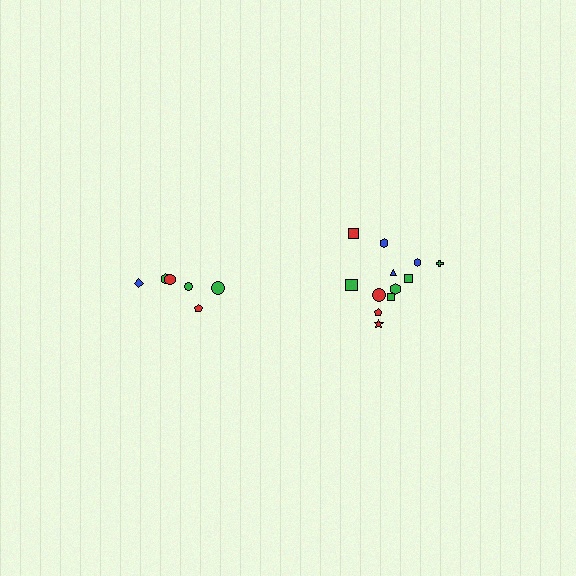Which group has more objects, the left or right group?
The right group.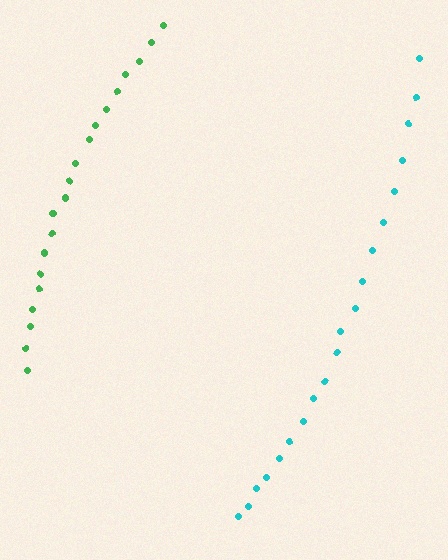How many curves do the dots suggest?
There are 2 distinct paths.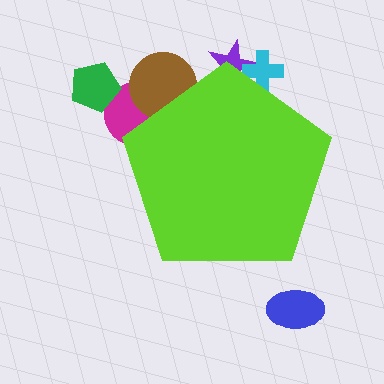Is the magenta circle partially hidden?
Yes, the magenta circle is partially hidden behind the lime pentagon.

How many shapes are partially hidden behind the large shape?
4 shapes are partially hidden.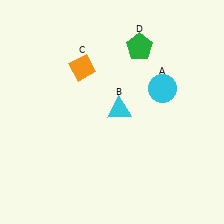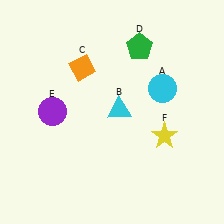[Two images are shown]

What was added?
A purple circle (E), a yellow star (F) were added in Image 2.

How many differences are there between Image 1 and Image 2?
There are 2 differences between the two images.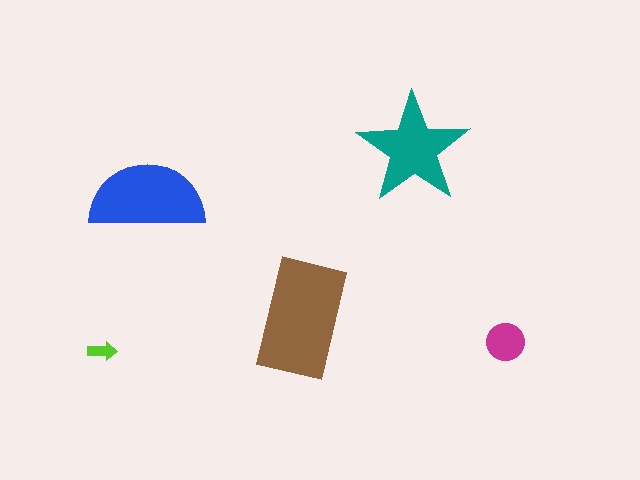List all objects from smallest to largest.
The lime arrow, the magenta circle, the teal star, the blue semicircle, the brown rectangle.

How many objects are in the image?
There are 5 objects in the image.